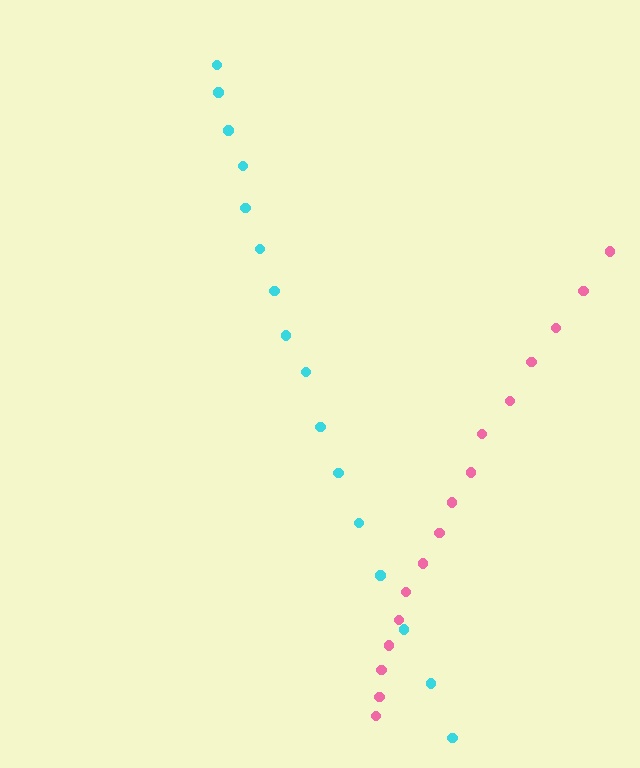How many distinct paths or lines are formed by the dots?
There are 2 distinct paths.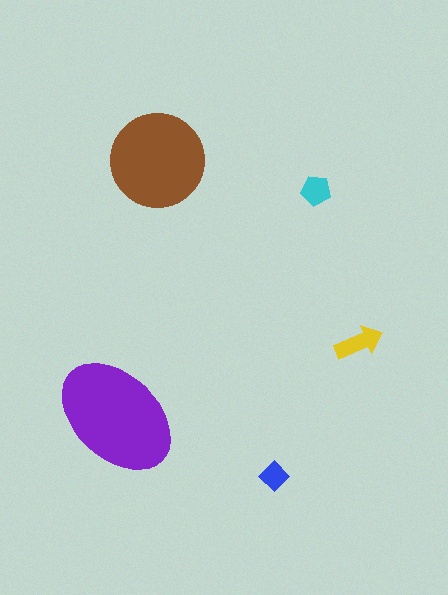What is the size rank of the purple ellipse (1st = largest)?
1st.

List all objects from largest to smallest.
The purple ellipse, the brown circle, the yellow arrow, the cyan pentagon, the blue diamond.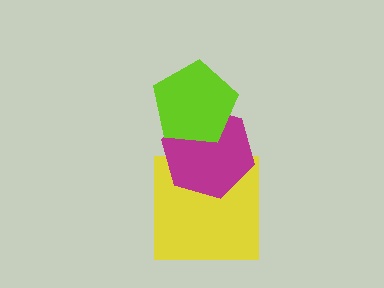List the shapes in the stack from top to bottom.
From top to bottom: the lime pentagon, the magenta hexagon, the yellow square.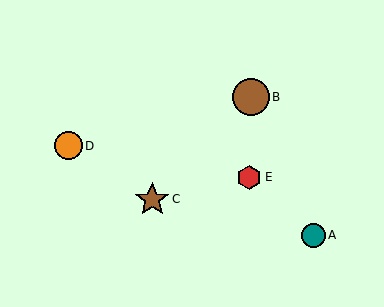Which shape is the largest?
The brown circle (labeled B) is the largest.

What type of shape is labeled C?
Shape C is a brown star.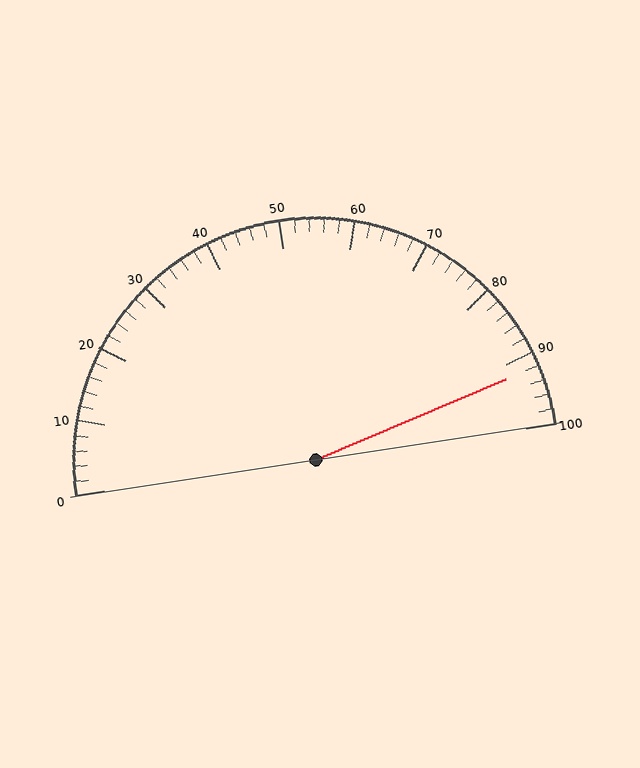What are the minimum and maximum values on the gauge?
The gauge ranges from 0 to 100.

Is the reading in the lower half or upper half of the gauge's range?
The reading is in the upper half of the range (0 to 100).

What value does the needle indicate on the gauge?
The needle indicates approximately 92.